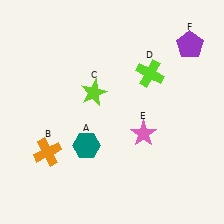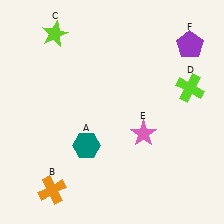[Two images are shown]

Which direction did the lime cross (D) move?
The lime cross (D) moved right.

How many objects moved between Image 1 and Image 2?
3 objects moved between the two images.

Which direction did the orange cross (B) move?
The orange cross (B) moved down.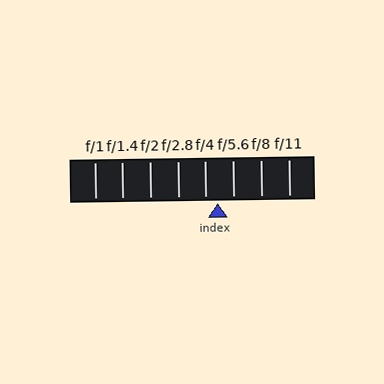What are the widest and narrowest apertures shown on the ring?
The widest aperture shown is f/1 and the narrowest is f/11.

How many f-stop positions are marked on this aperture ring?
There are 8 f-stop positions marked.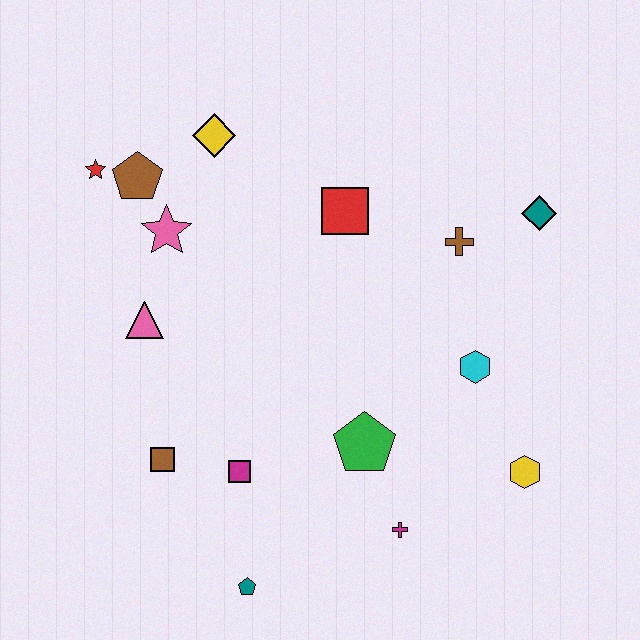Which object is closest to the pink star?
The brown pentagon is closest to the pink star.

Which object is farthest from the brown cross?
The teal pentagon is farthest from the brown cross.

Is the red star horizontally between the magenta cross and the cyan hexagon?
No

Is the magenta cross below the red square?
Yes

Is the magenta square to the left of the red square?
Yes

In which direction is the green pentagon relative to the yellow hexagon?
The green pentagon is to the left of the yellow hexagon.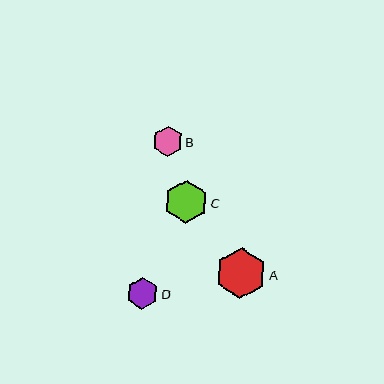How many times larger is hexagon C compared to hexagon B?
Hexagon C is approximately 1.4 times the size of hexagon B.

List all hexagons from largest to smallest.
From largest to smallest: A, C, D, B.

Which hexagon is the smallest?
Hexagon B is the smallest with a size of approximately 30 pixels.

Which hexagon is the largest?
Hexagon A is the largest with a size of approximately 51 pixels.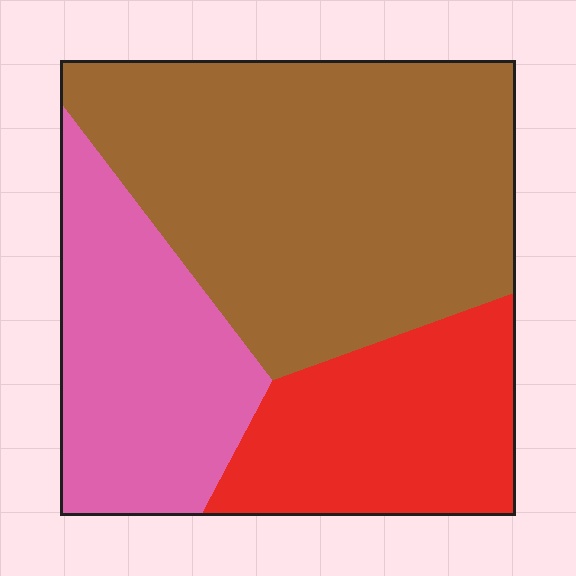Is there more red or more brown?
Brown.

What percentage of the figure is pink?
Pink covers around 25% of the figure.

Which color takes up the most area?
Brown, at roughly 50%.